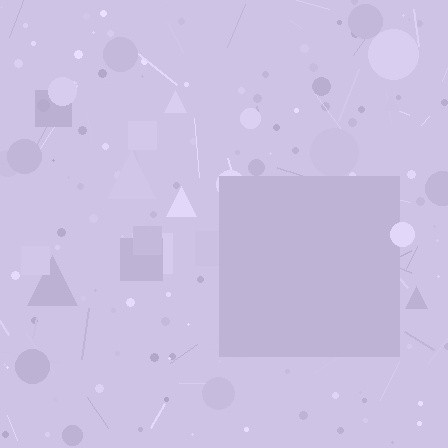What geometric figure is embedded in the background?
A square is embedded in the background.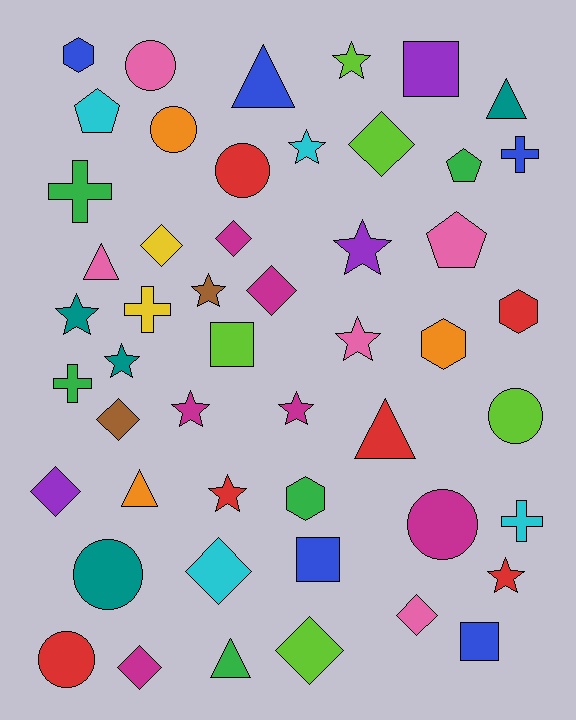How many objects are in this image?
There are 50 objects.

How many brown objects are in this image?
There are 2 brown objects.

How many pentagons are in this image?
There are 3 pentagons.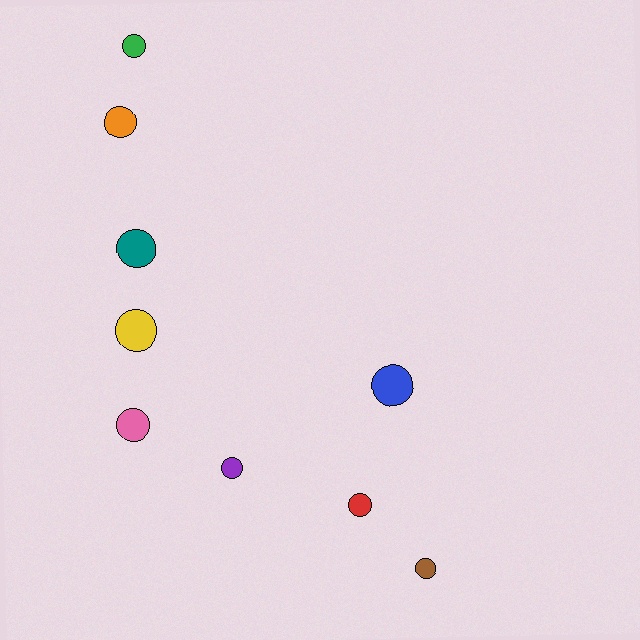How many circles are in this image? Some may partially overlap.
There are 9 circles.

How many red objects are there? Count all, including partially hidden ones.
There is 1 red object.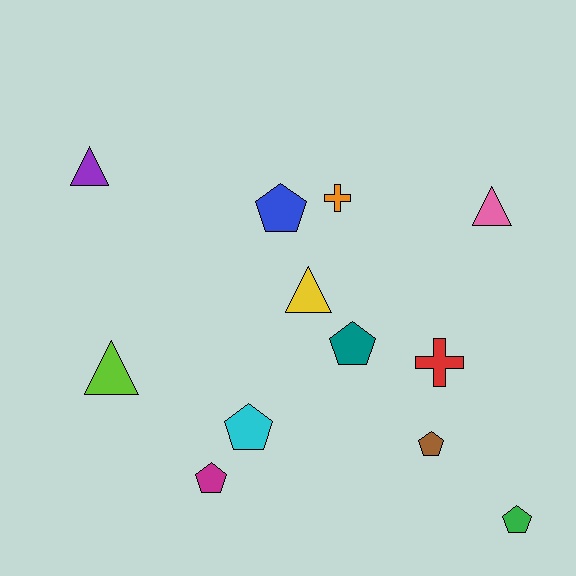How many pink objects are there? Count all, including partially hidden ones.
There is 1 pink object.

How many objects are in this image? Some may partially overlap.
There are 12 objects.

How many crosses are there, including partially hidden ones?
There are 2 crosses.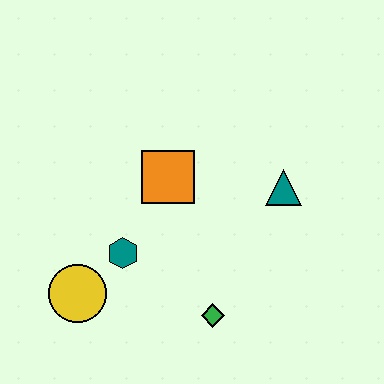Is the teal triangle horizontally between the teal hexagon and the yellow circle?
No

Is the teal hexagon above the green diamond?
Yes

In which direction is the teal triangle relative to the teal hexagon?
The teal triangle is to the right of the teal hexagon.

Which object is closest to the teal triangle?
The orange square is closest to the teal triangle.